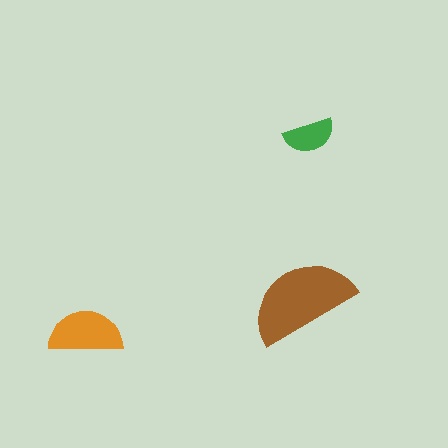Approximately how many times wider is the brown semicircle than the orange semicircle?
About 1.5 times wider.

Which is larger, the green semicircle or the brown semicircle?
The brown one.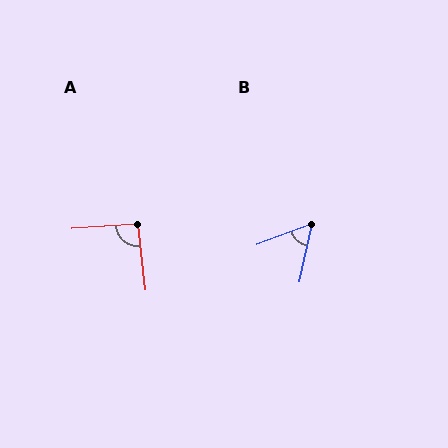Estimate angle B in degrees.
Approximately 57 degrees.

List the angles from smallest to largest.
B (57°), A (93°).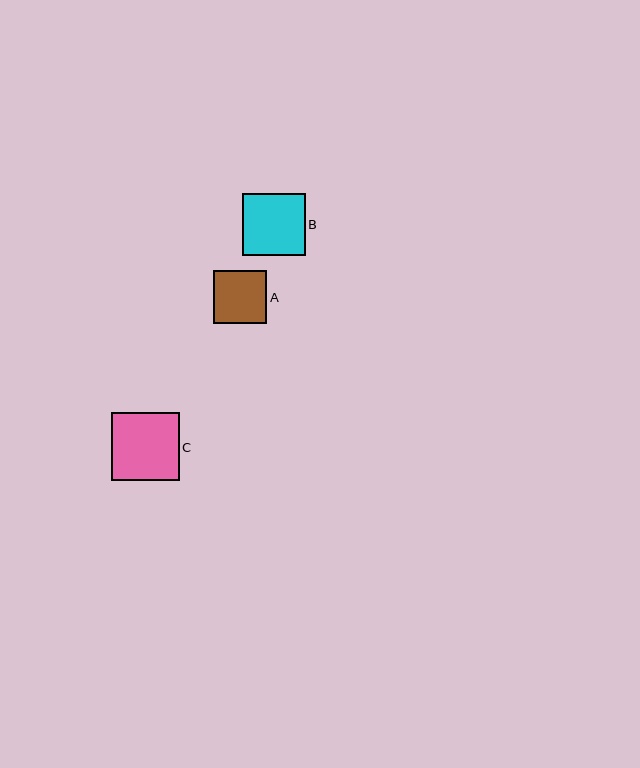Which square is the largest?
Square C is the largest with a size of approximately 67 pixels.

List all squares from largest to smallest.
From largest to smallest: C, B, A.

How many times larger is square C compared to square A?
Square C is approximately 1.3 times the size of square A.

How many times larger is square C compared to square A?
Square C is approximately 1.3 times the size of square A.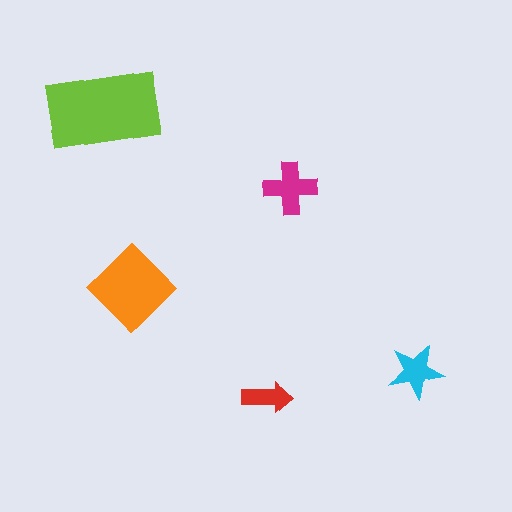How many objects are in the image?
There are 5 objects in the image.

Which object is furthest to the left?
The lime rectangle is leftmost.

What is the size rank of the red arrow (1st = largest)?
5th.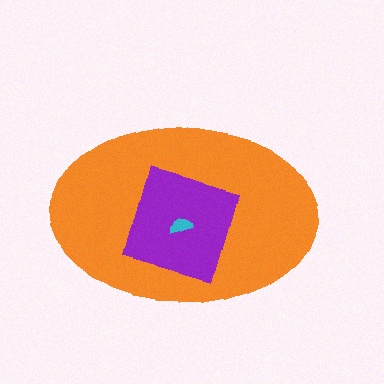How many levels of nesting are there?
3.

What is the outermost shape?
The orange ellipse.